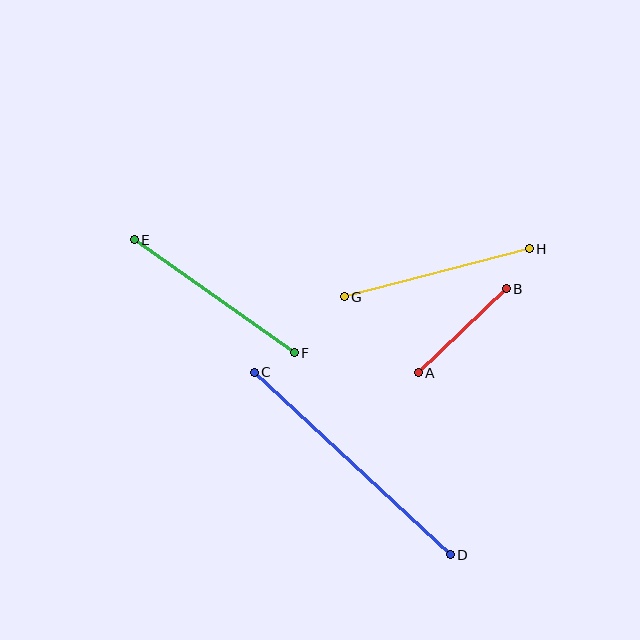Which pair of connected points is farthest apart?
Points C and D are farthest apart.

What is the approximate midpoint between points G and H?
The midpoint is at approximately (437, 273) pixels.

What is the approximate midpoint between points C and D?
The midpoint is at approximately (352, 463) pixels.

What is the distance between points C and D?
The distance is approximately 268 pixels.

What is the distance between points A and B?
The distance is approximately 121 pixels.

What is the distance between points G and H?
The distance is approximately 191 pixels.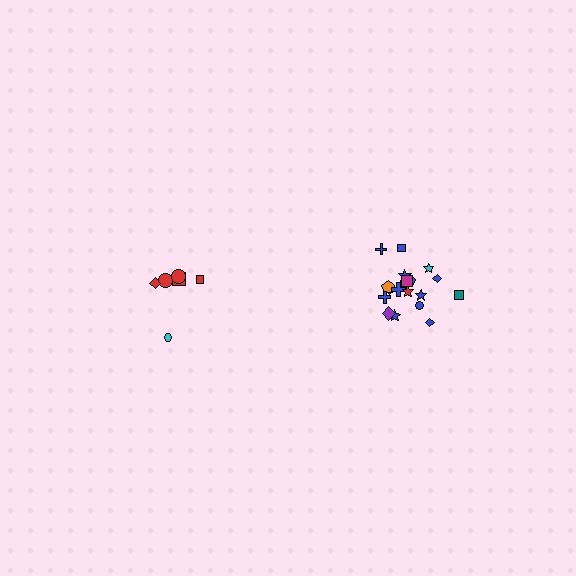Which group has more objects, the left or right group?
The right group.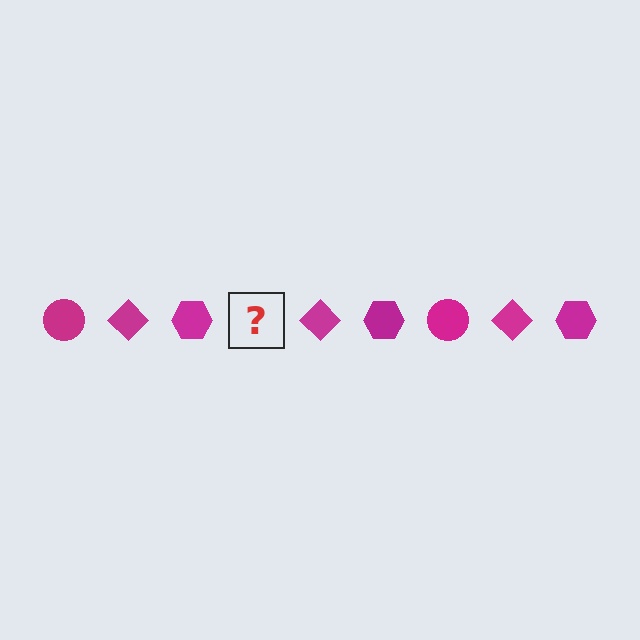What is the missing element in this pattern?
The missing element is a magenta circle.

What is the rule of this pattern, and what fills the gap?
The rule is that the pattern cycles through circle, diamond, hexagon shapes in magenta. The gap should be filled with a magenta circle.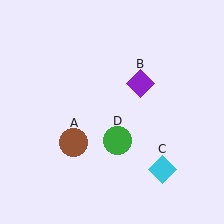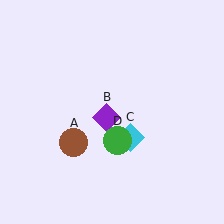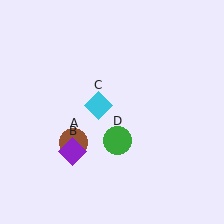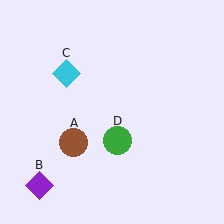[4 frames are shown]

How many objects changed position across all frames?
2 objects changed position: purple diamond (object B), cyan diamond (object C).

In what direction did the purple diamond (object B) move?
The purple diamond (object B) moved down and to the left.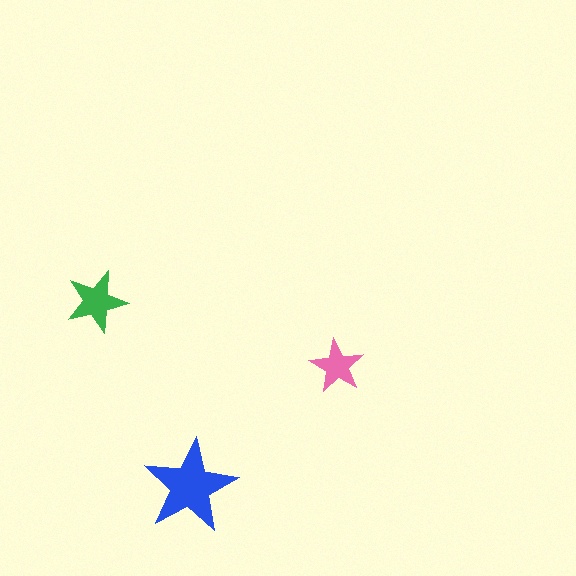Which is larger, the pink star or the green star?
The green one.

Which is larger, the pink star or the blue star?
The blue one.